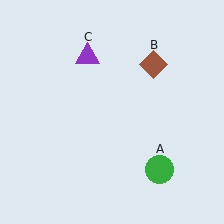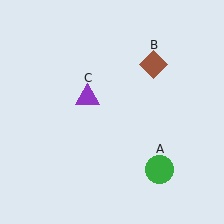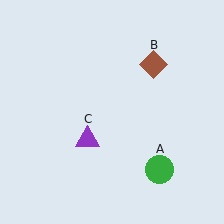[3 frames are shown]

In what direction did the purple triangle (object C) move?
The purple triangle (object C) moved down.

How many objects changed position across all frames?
1 object changed position: purple triangle (object C).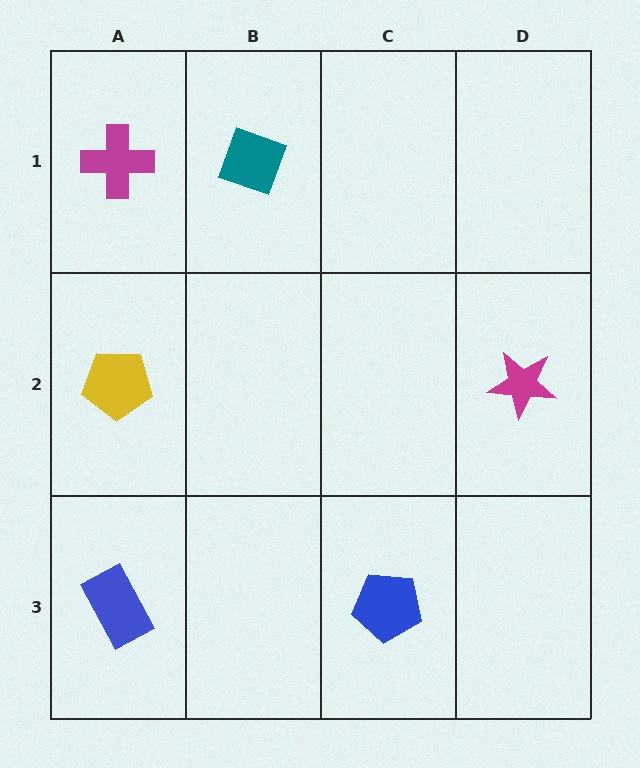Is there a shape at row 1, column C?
No, that cell is empty.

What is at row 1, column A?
A magenta cross.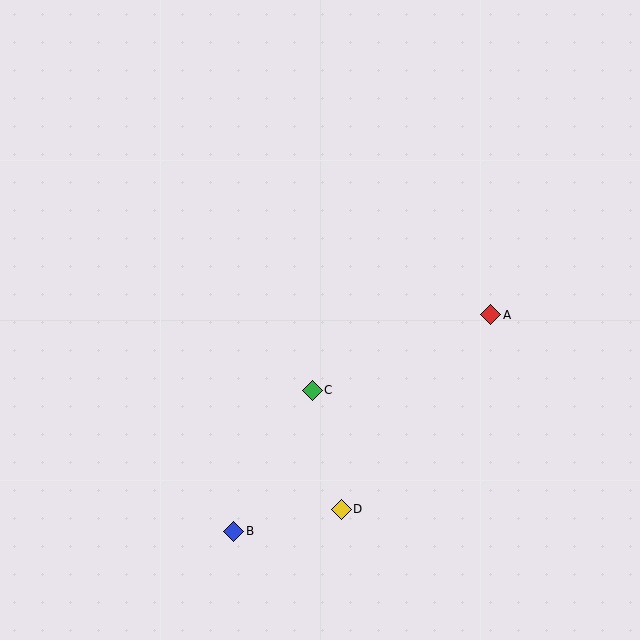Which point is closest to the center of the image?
Point C at (312, 390) is closest to the center.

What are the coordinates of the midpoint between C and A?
The midpoint between C and A is at (402, 352).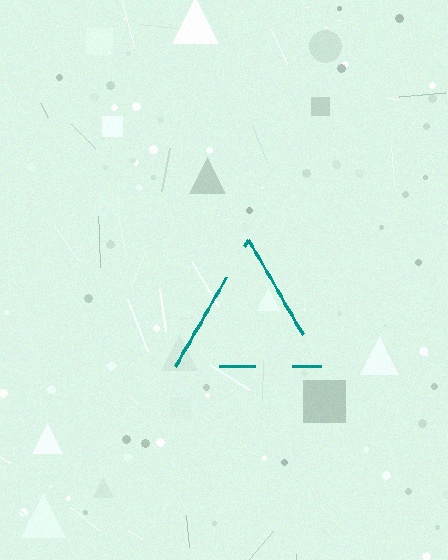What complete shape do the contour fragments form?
The contour fragments form a triangle.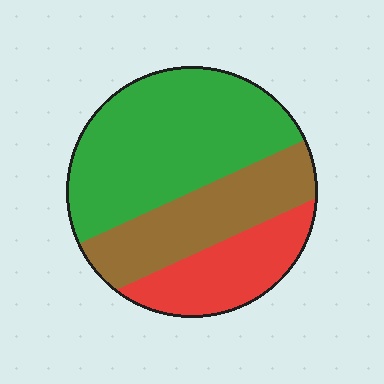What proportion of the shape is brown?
Brown takes up between a sixth and a third of the shape.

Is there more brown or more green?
Green.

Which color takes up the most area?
Green, at roughly 50%.